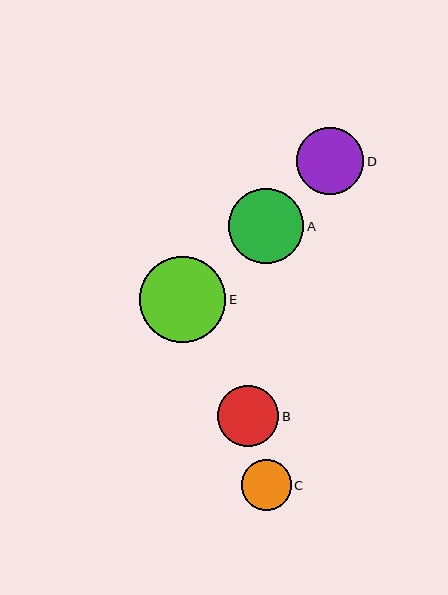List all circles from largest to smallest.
From largest to smallest: E, A, D, B, C.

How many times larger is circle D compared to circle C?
Circle D is approximately 1.3 times the size of circle C.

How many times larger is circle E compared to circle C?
Circle E is approximately 1.7 times the size of circle C.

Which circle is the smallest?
Circle C is the smallest with a size of approximately 50 pixels.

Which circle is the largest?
Circle E is the largest with a size of approximately 86 pixels.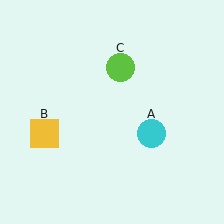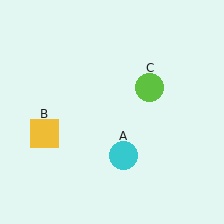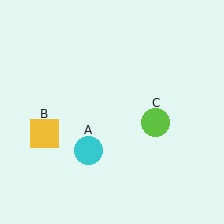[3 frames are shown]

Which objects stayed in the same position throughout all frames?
Yellow square (object B) remained stationary.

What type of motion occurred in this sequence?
The cyan circle (object A), lime circle (object C) rotated clockwise around the center of the scene.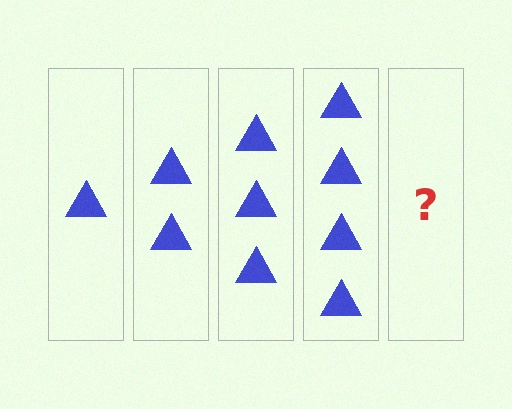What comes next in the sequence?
The next element should be 5 triangles.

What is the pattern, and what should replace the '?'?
The pattern is that each step adds one more triangle. The '?' should be 5 triangles.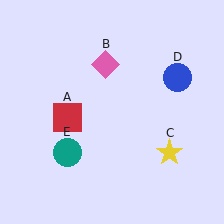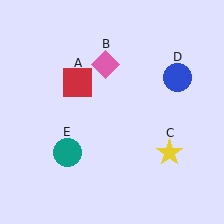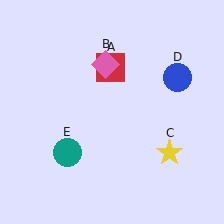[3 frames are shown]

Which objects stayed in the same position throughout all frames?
Pink diamond (object B) and yellow star (object C) and blue circle (object D) and teal circle (object E) remained stationary.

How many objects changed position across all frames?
1 object changed position: red square (object A).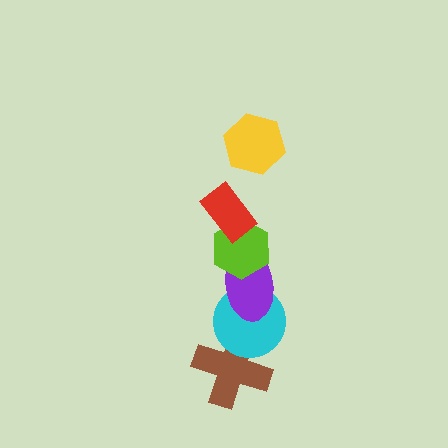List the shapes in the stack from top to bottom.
From top to bottom: the yellow hexagon, the red rectangle, the lime hexagon, the purple ellipse, the cyan circle, the brown cross.